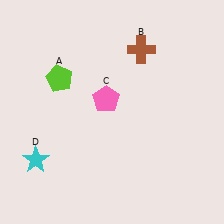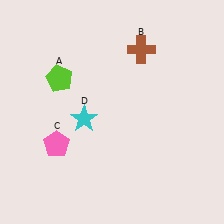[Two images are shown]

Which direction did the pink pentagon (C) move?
The pink pentagon (C) moved left.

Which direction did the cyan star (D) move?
The cyan star (D) moved right.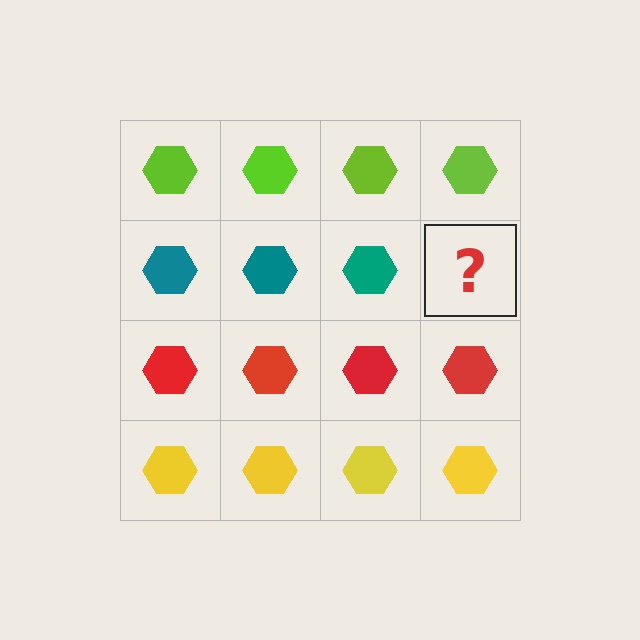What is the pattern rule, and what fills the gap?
The rule is that each row has a consistent color. The gap should be filled with a teal hexagon.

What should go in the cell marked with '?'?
The missing cell should contain a teal hexagon.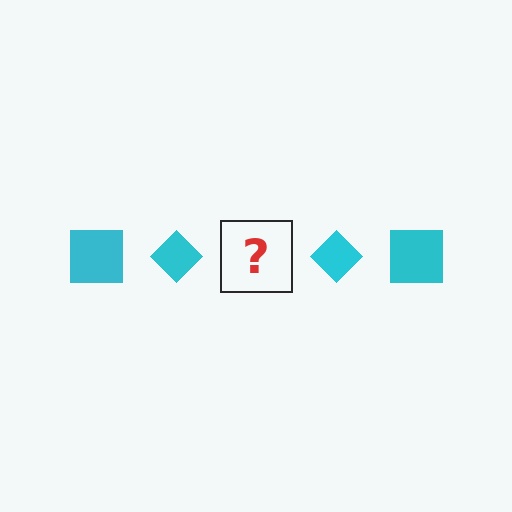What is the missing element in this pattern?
The missing element is a cyan square.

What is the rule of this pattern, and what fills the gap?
The rule is that the pattern cycles through square, diamond shapes in cyan. The gap should be filled with a cyan square.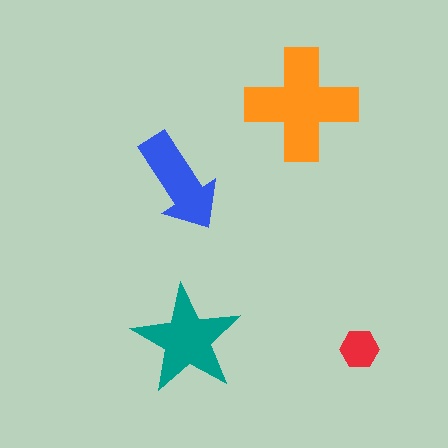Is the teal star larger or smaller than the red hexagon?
Larger.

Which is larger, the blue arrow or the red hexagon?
The blue arrow.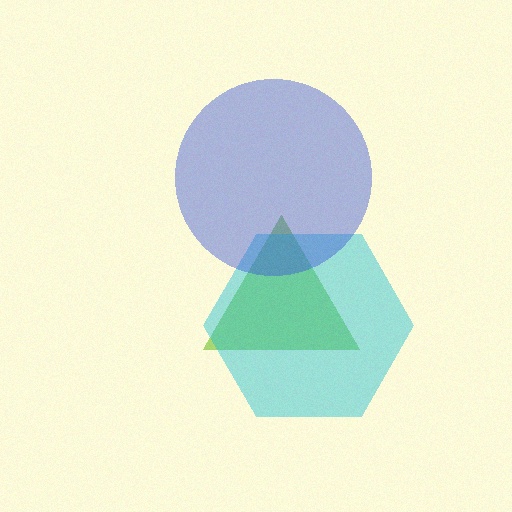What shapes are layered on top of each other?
The layered shapes are: a lime triangle, a cyan hexagon, a blue circle.